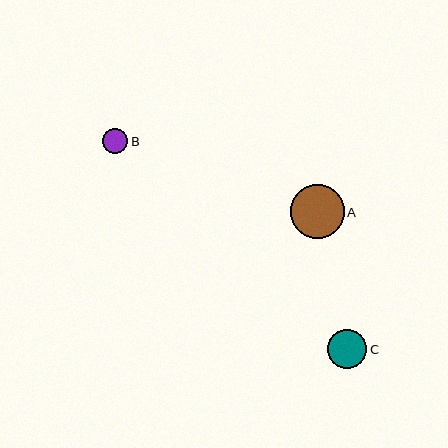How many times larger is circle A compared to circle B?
Circle A is approximately 2.1 times the size of circle B.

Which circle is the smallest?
Circle B is the smallest with a size of approximately 25 pixels.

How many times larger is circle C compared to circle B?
Circle C is approximately 1.5 times the size of circle B.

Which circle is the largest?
Circle A is the largest with a size of approximately 54 pixels.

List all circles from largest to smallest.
From largest to smallest: A, C, B.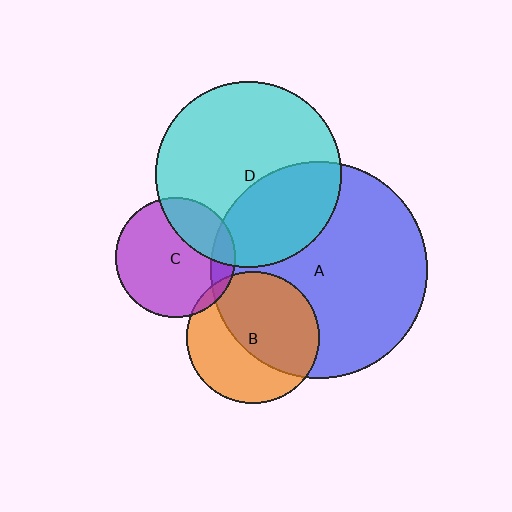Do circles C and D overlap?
Yes.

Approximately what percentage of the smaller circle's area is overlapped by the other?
Approximately 25%.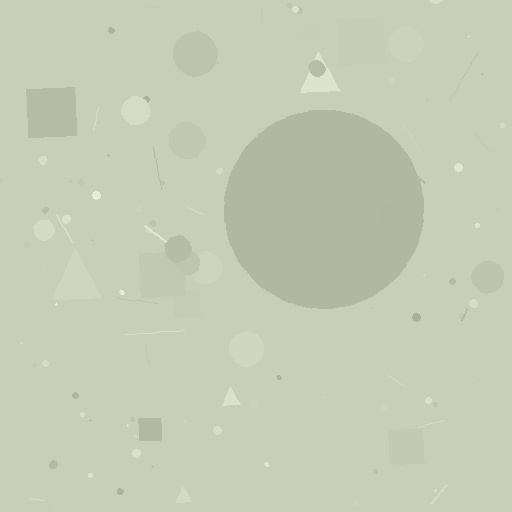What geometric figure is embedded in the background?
A circle is embedded in the background.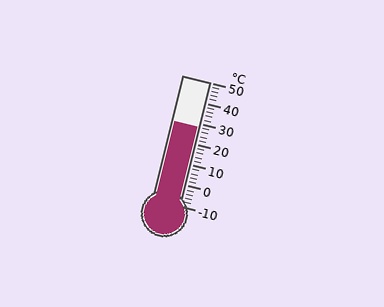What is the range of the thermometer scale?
The thermometer scale ranges from -10°C to 50°C.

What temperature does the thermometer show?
The thermometer shows approximately 28°C.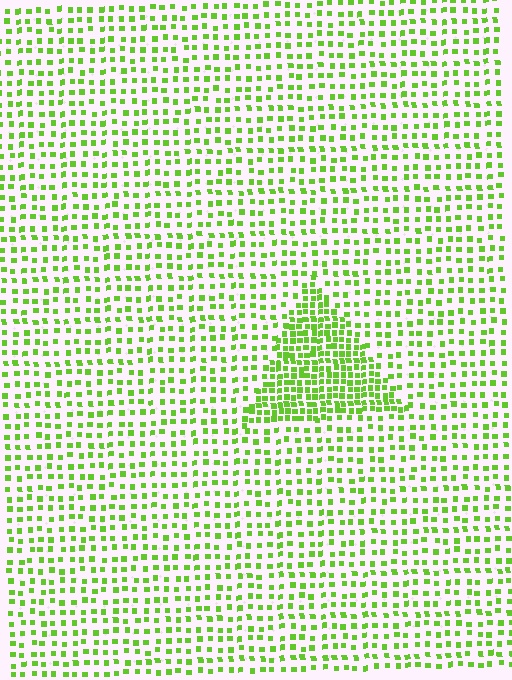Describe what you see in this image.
The image contains small lime elements arranged at two different densities. A triangle-shaped region is visible where the elements are more densely packed than the surrounding area.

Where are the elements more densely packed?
The elements are more densely packed inside the triangle boundary.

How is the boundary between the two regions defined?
The boundary is defined by a change in element density (approximately 2.2x ratio). All elements are the same color, size, and shape.